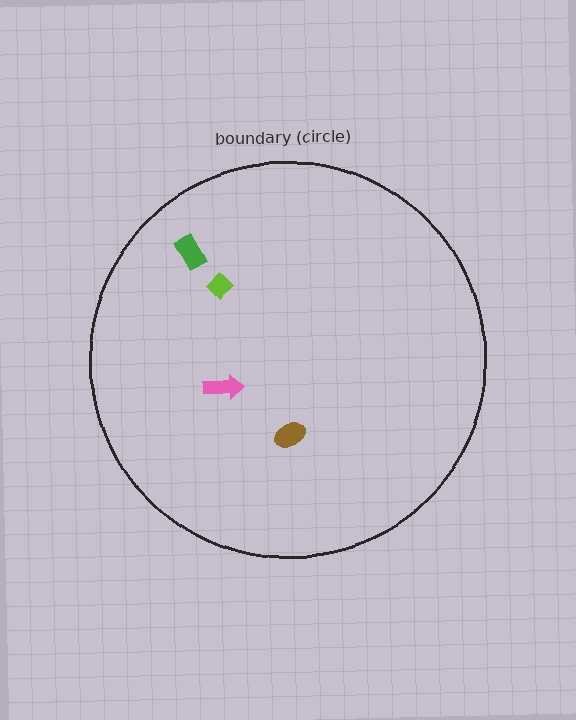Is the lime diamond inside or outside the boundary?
Inside.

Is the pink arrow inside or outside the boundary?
Inside.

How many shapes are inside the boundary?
4 inside, 0 outside.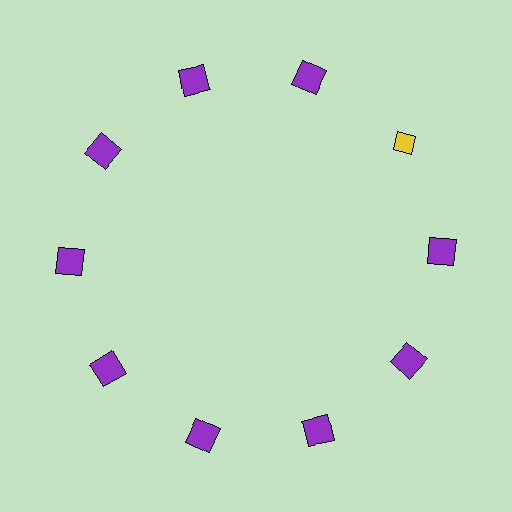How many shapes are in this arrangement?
There are 10 shapes arranged in a ring pattern.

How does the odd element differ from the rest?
It differs in both color (yellow instead of purple) and shape (diamond instead of square).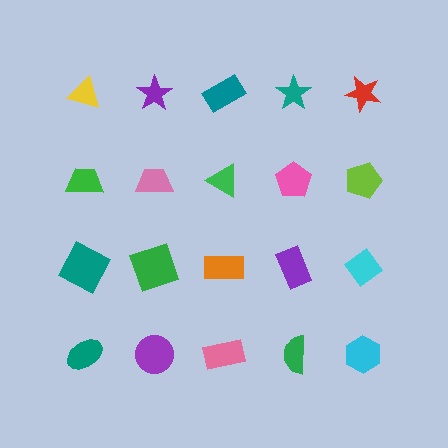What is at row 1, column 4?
A teal star.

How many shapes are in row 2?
5 shapes.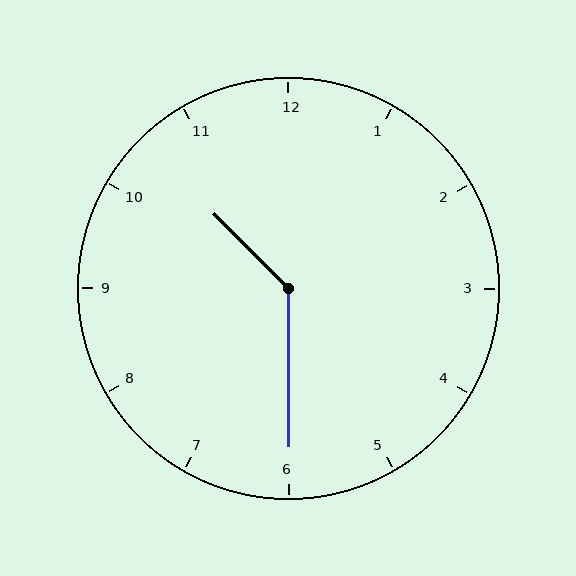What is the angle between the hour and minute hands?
Approximately 135 degrees.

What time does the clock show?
10:30.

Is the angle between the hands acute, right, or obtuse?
It is obtuse.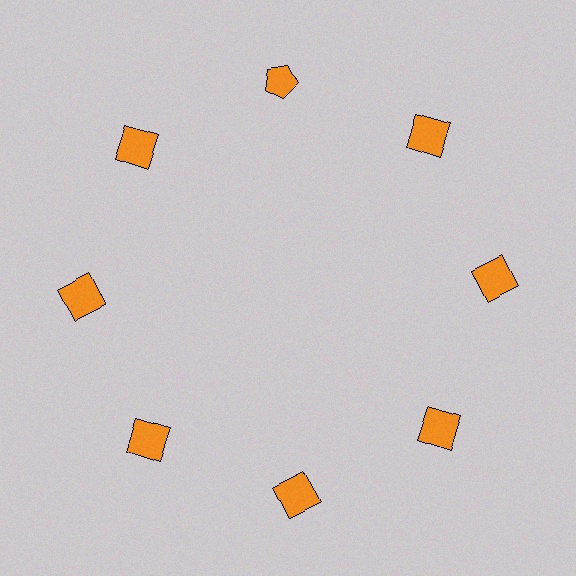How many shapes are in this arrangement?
There are 8 shapes arranged in a ring pattern.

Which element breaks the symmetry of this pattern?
The orange pentagon at roughly the 12 o'clock position breaks the symmetry. All other shapes are orange squares.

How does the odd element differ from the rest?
It has a different shape: pentagon instead of square.